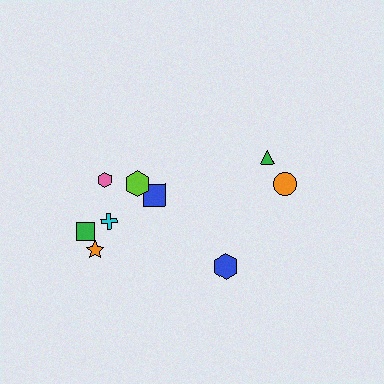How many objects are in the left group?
There are 6 objects.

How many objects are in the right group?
There are 3 objects.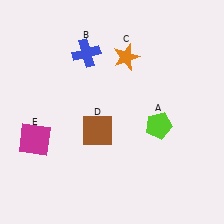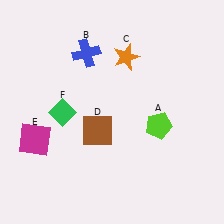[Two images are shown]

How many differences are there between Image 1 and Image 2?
There is 1 difference between the two images.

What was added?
A green diamond (F) was added in Image 2.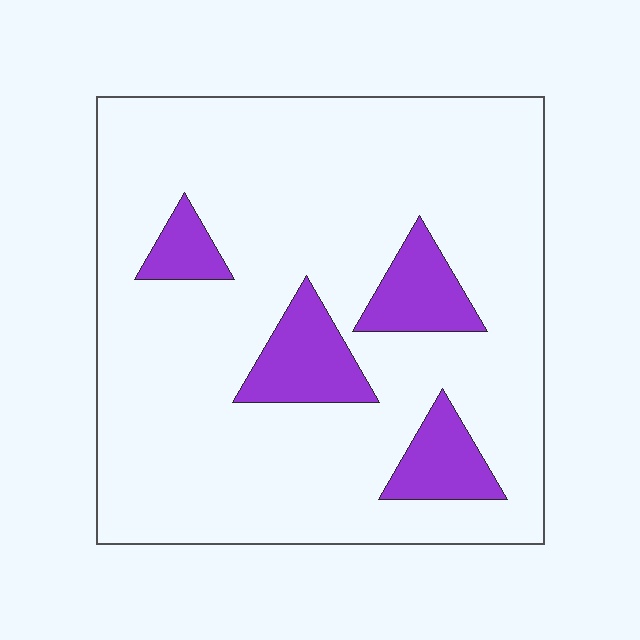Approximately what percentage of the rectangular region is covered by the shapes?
Approximately 15%.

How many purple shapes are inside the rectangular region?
4.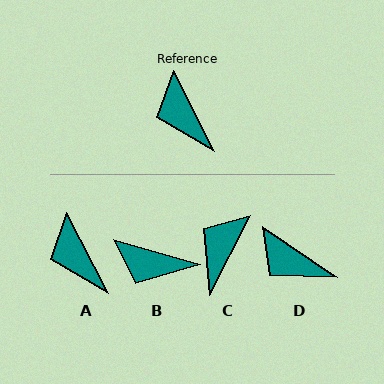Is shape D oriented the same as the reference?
No, it is off by about 28 degrees.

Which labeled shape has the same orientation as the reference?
A.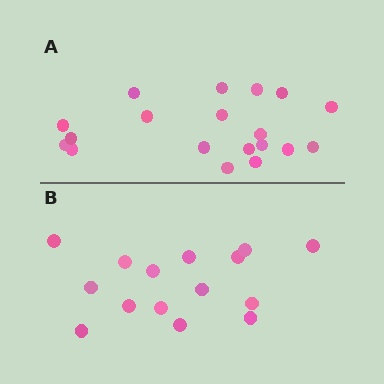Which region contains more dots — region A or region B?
Region A (the top region) has more dots.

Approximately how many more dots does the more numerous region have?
Region A has about 4 more dots than region B.